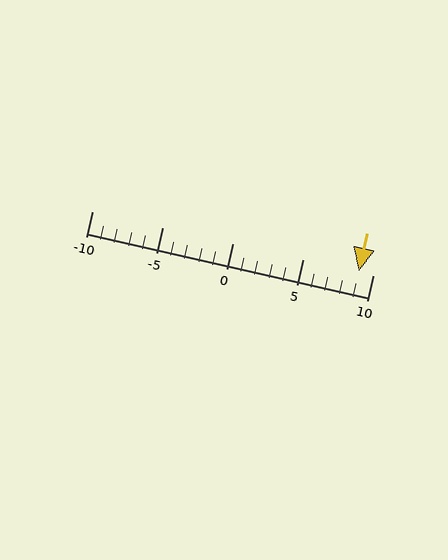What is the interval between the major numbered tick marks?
The major tick marks are spaced 5 units apart.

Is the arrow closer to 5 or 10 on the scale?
The arrow is closer to 10.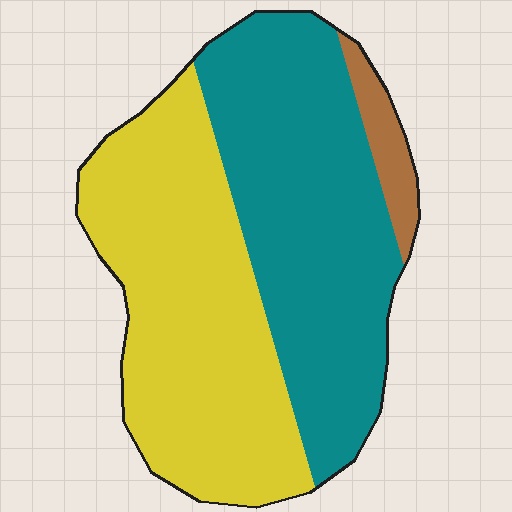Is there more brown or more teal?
Teal.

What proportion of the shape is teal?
Teal takes up about one half (1/2) of the shape.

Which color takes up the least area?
Brown, at roughly 5%.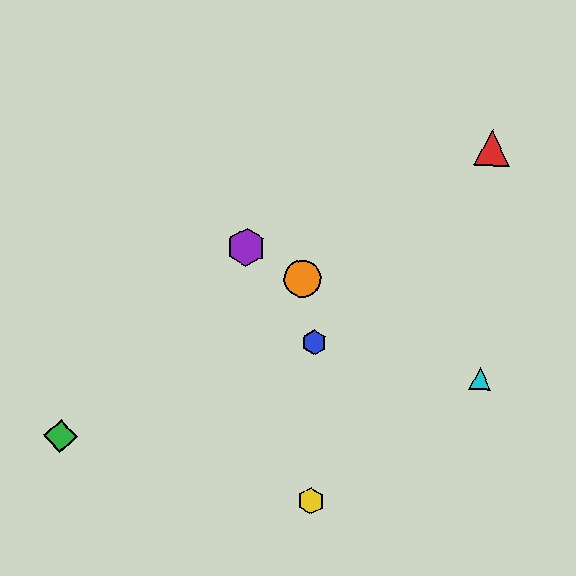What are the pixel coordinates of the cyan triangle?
The cyan triangle is at (480, 379).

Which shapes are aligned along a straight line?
The purple hexagon, the orange circle, the cyan triangle are aligned along a straight line.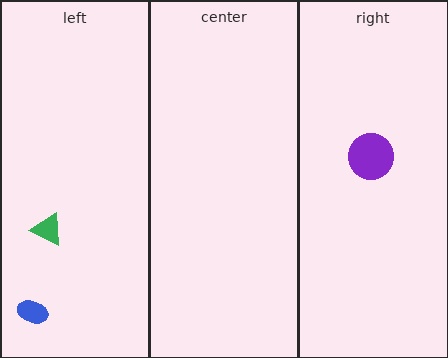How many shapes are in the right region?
1.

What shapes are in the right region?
The purple circle.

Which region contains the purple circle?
The right region.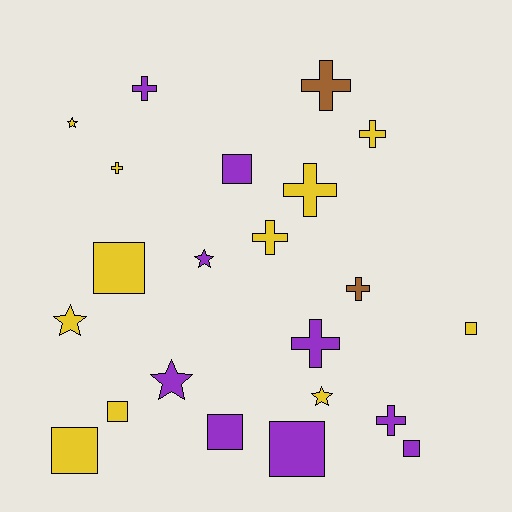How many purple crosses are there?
There are 3 purple crosses.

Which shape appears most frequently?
Cross, with 9 objects.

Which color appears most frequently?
Yellow, with 11 objects.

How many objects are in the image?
There are 22 objects.